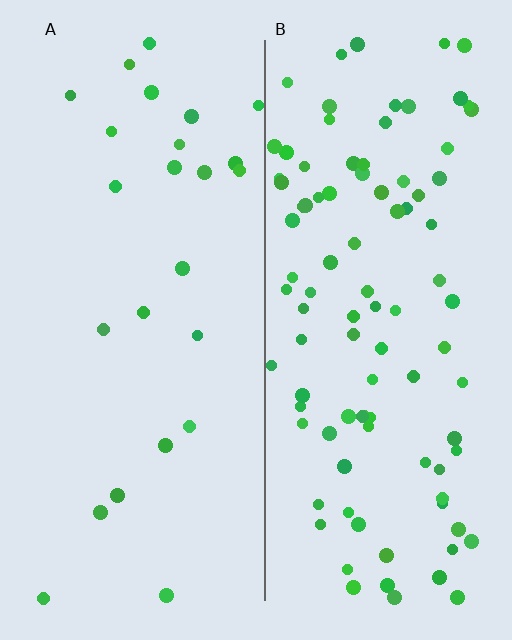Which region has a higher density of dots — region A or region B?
B (the right).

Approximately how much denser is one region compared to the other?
Approximately 4.0× — region B over region A.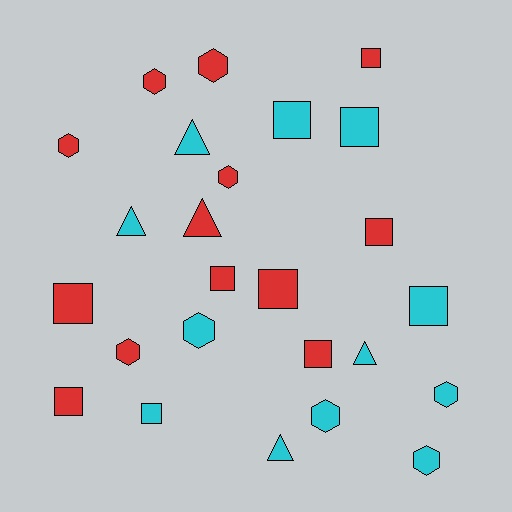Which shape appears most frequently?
Square, with 11 objects.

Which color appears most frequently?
Red, with 13 objects.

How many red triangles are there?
There is 1 red triangle.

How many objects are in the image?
There are 25 objects.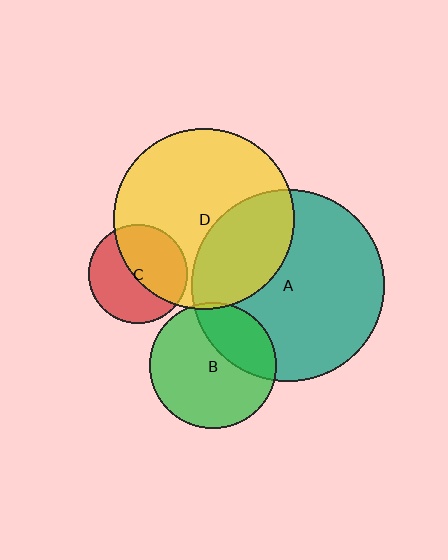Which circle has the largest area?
Circle A (teal).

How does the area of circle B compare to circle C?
Approximately 1.6 times.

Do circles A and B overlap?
Yes.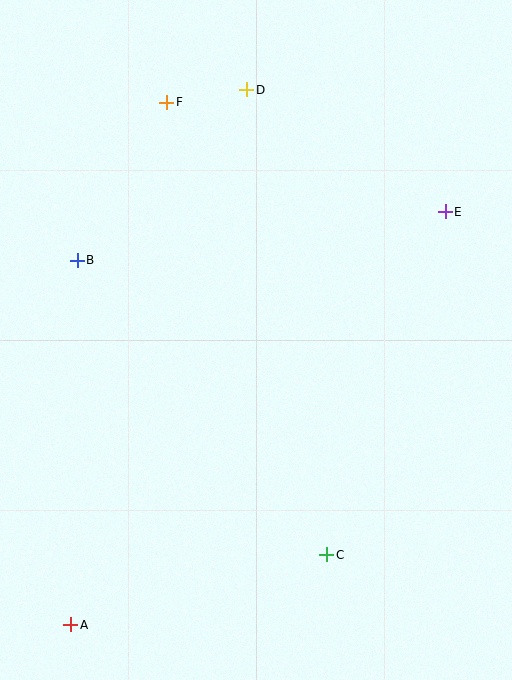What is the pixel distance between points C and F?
The distance between C and F is 480 pixels.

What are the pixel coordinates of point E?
Point E is at (445, 212).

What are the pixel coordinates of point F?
Point F is at (167, 102).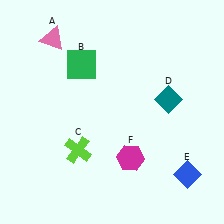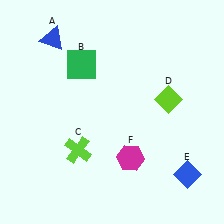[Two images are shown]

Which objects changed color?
A changed from pink to blue. D changed from teal to lime.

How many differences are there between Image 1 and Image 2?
There are 2 differences between the two images.